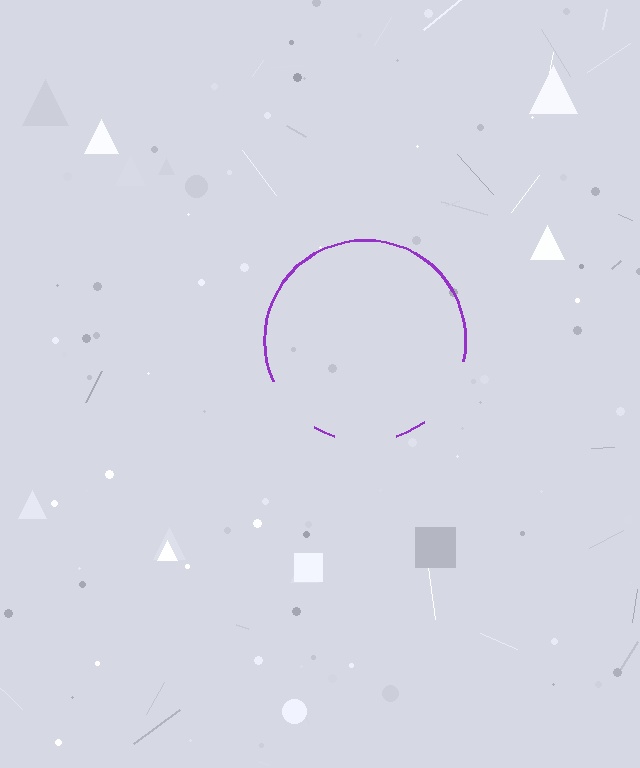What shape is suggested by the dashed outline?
The dashed outline suggests a circle.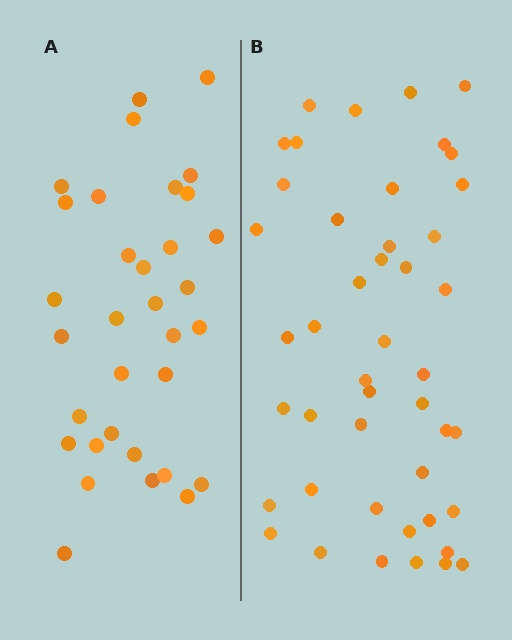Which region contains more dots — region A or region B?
Region B (the right region) has more dots.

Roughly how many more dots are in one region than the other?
Region B has roughly 12 or so more dots than region A.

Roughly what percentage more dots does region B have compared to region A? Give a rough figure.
About 35% more.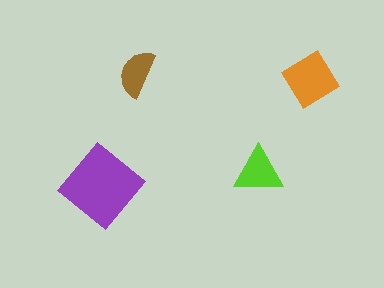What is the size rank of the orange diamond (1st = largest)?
2nd.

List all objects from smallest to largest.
The brown semicircle, the lime triangle, the orange diamond, the purple diamond.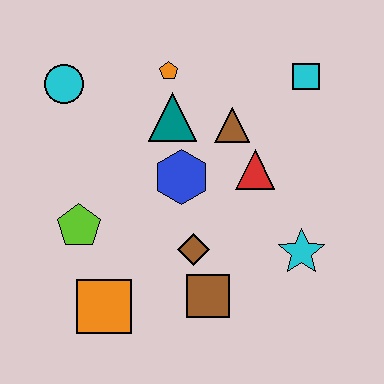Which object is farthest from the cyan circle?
The cyan star is farthest from the cyan circle.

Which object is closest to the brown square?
The brown diamond is closest to the brown square.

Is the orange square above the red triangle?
No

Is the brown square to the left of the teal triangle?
No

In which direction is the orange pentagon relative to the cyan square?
The orange pentagon is to the left of the cyan square.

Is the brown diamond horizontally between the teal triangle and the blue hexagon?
No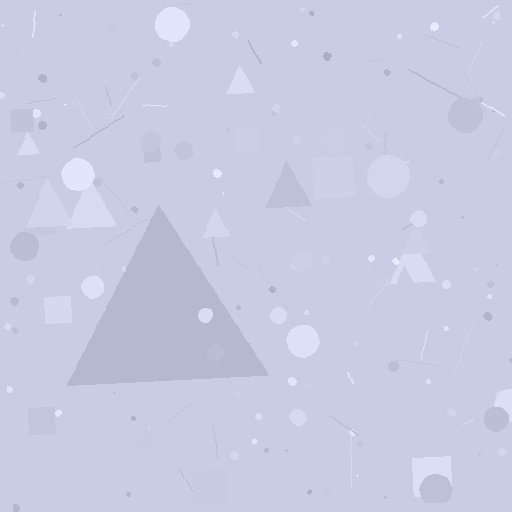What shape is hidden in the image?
A triangle is hidden in the image.